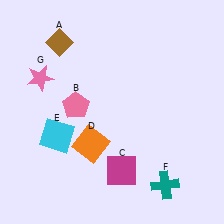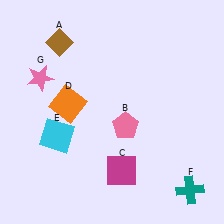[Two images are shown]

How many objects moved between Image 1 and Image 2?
3 objects moved between the two images.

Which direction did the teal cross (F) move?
The teal cross (F) moved right.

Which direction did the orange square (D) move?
The orange square (D) moved up.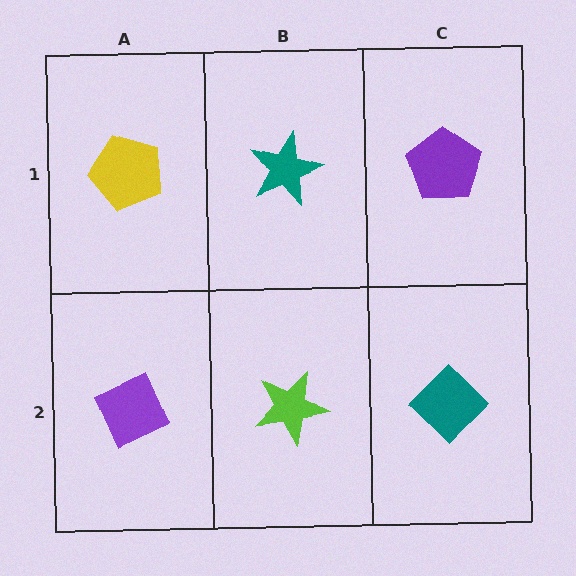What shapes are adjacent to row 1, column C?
A teal diamond (row 2, column C), a teal star (row 1, column B).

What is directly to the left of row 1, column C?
A teal star.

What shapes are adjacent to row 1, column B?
A lime star (row 2, column B), a yellow pentagon (row 1, column A), a purple pentagon (row 1, column C).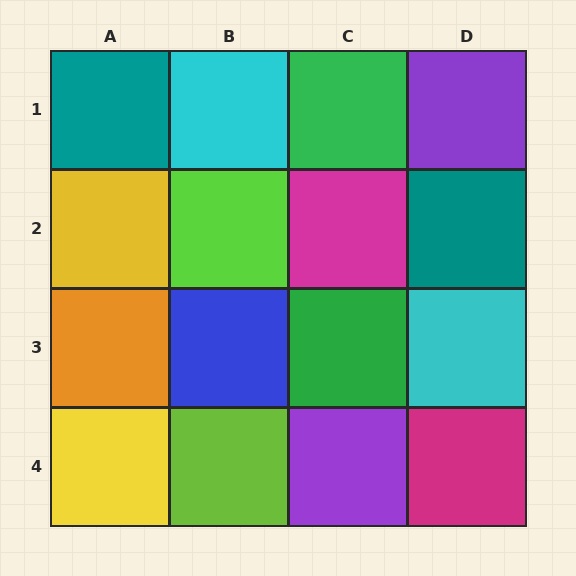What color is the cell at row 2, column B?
Lime.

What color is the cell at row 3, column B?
Blue.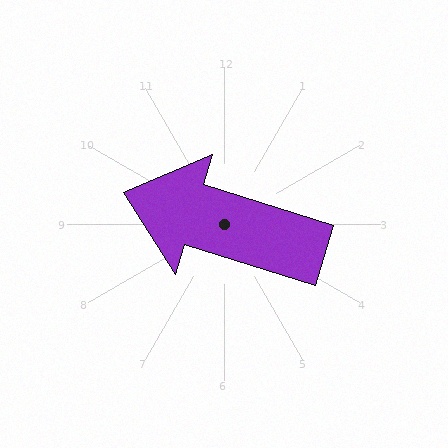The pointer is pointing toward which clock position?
Roughly 10 o'clock.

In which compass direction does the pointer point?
West.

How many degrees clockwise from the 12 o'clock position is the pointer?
Approximately 287 degrees.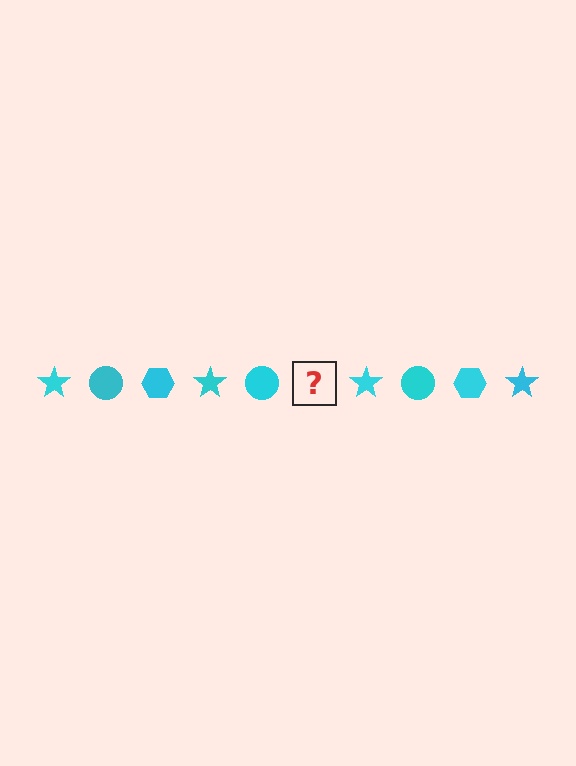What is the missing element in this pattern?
The missing element is a cyan hexagon.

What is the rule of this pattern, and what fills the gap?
The rule is that the pattern cycles through star, circle, hexagon shapes in cyan. The gap should be filled with a cyan hexagon.